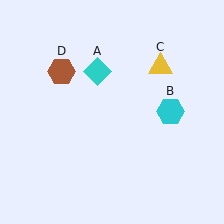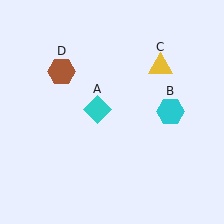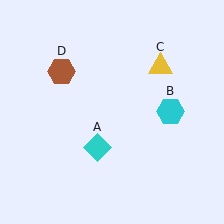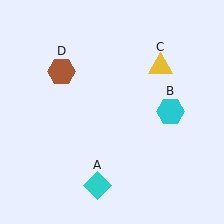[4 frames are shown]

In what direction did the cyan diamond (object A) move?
The cyan diamond (object A) moved down.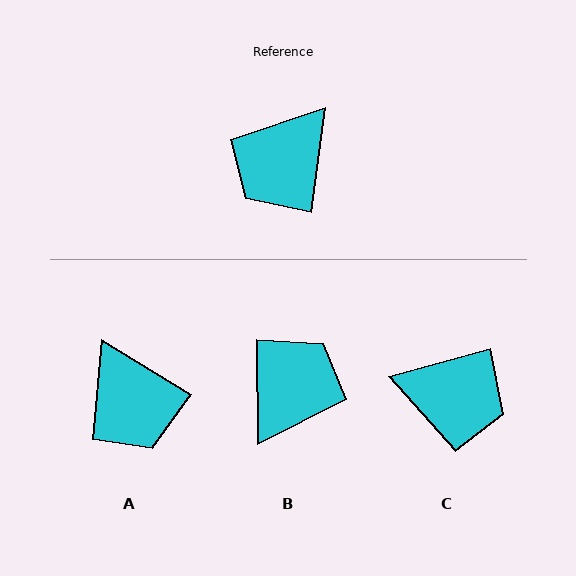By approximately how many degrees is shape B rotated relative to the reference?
Approximately 172 degrees clockwise.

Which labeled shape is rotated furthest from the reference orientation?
B, about 172 degrees away.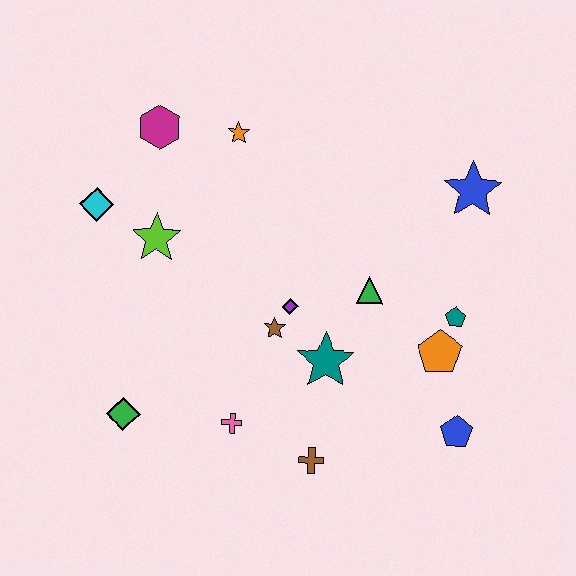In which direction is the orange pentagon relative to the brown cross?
The orange pentagon is to the right of the brown cross.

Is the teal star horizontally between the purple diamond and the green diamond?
No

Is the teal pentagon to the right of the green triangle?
Yes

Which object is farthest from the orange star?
The blue pentagon is farthest from the orange star.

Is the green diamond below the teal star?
Yes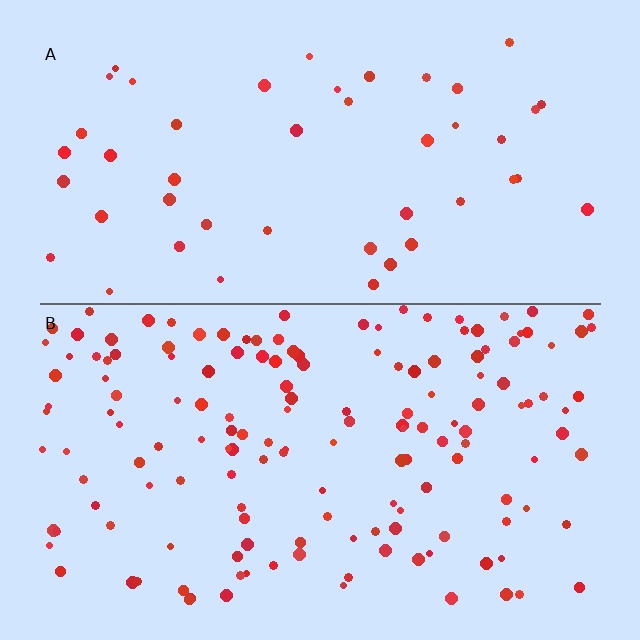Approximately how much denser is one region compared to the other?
Approximately 3.3× — region B over region A.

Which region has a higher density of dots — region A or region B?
B (the bottom).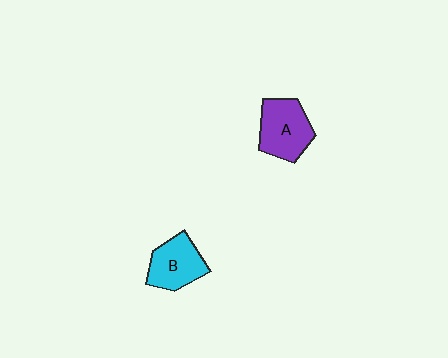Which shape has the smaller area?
Shape B (cyan).